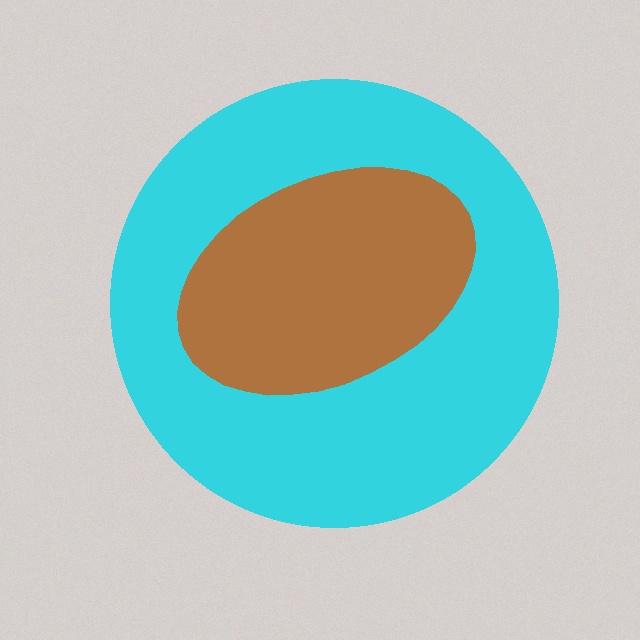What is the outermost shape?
The cyan circle.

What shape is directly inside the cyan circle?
The brown ellipse.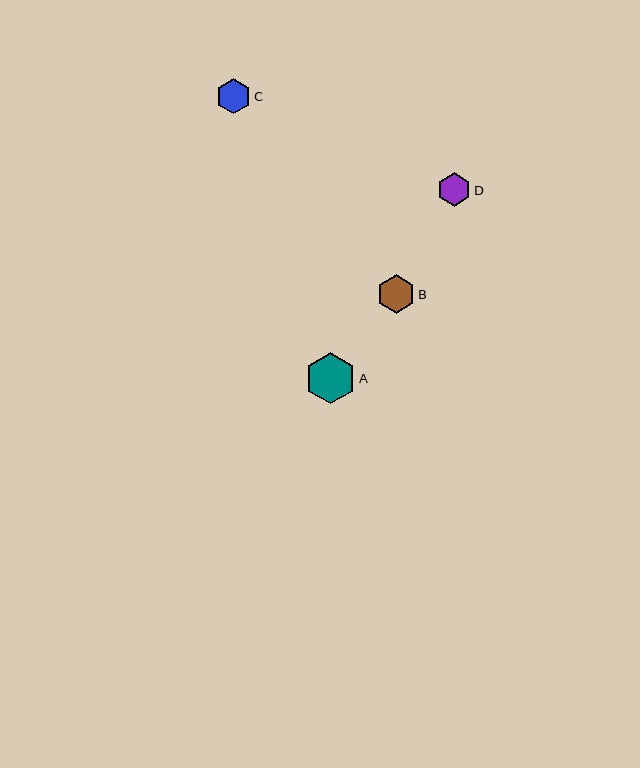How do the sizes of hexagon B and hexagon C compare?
Hexagon B and hexagon C are approximately the same size.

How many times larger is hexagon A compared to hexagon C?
Hexagon A is approximately 1.5 times the size of hexagon C.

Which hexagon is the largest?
Hexagon A is the largest with a size of approximately 51 pixels.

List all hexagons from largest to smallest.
From largest to smallest: A, B, C, D.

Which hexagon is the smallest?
Hexagon D is the smallest with a size of approximately 34 pixels.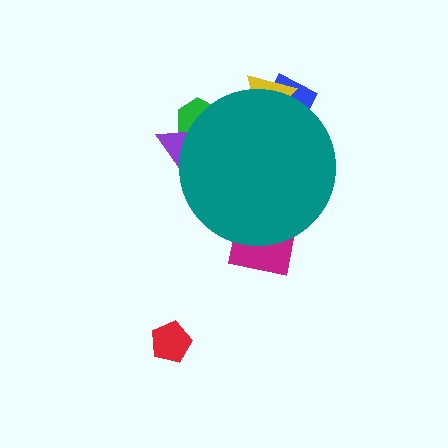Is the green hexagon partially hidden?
Yes, the green hexagon is partially hidden behind the teal circle.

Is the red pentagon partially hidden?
No, the red pentagon is fully visible.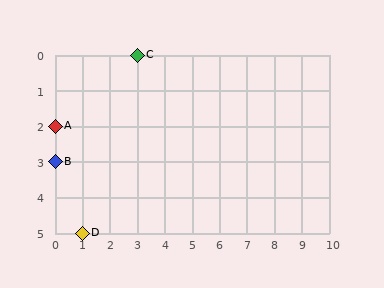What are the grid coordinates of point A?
Point A is at grid coordinates (0, 2).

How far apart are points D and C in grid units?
Points D and C are 2 columns and 5 rows apart (about 5.4 grid units diagonally).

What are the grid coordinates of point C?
Point C is at grid coordinates (3, 0).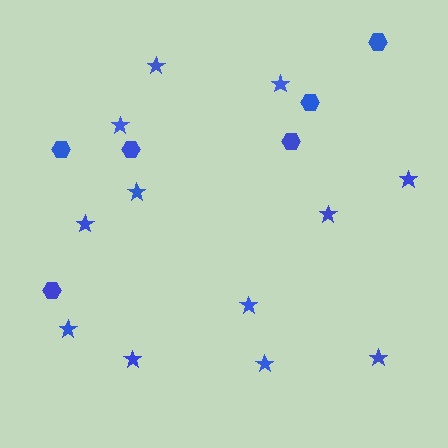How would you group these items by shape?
There are 2 groups: one group of hexagons (6) and one group of stars (12).